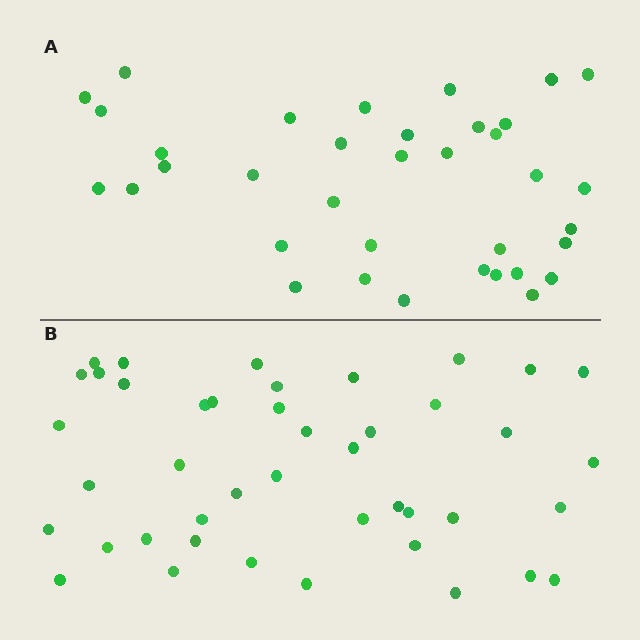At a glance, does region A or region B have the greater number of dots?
Region B (the bottom region) has more dots.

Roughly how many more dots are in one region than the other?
Region B has roughly 8 or so more dots than region A.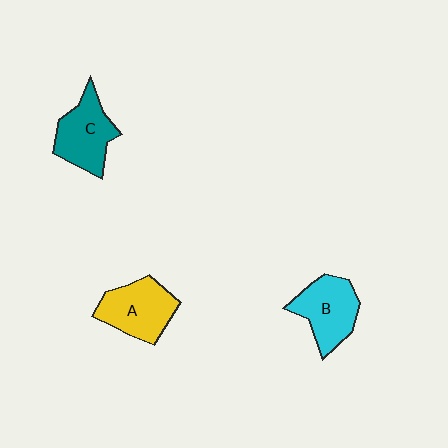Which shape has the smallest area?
Shape C (teal).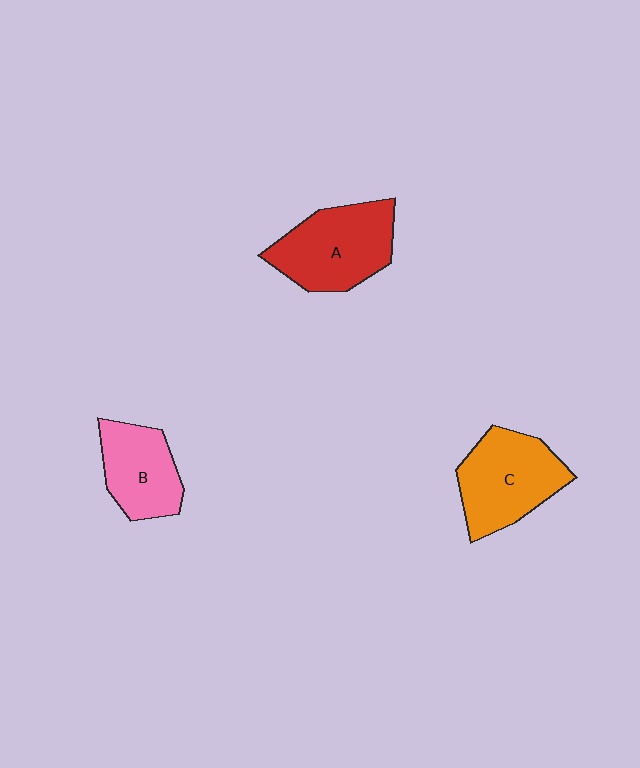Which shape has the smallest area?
Shape B (pink).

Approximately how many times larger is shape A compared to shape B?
Approximately 1.3 times.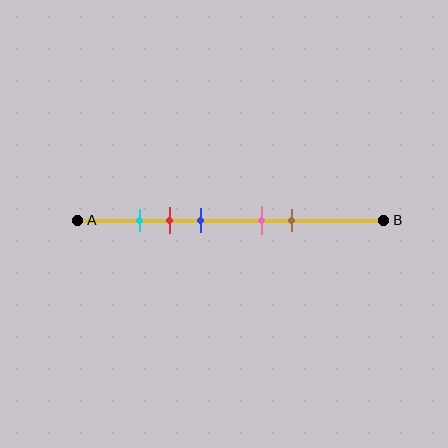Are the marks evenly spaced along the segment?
No, the marks are not evenly spaced.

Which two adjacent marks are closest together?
The cyan and red marks are the closest adjacent pair.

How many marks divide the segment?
There are 5 marks dividing the segment.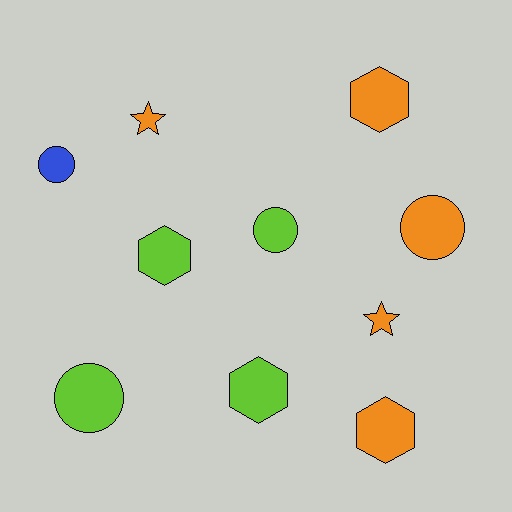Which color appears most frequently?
Orange, with 5 objects.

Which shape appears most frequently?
Circle, with 4 objects.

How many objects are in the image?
There are 10 objects.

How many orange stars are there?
There are 2 orange stars.